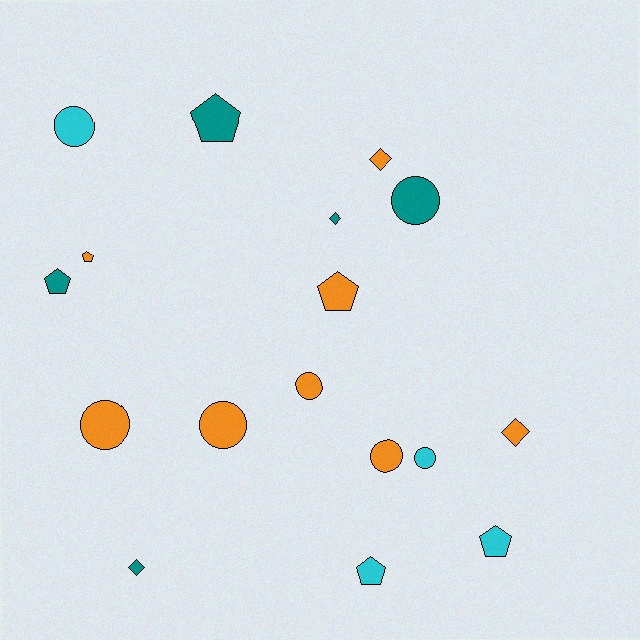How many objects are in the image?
There are 17 objects.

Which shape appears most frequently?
Circle, with 7 objects.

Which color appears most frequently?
Orange, with 8 objects.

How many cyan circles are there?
There are 2 cyan circles.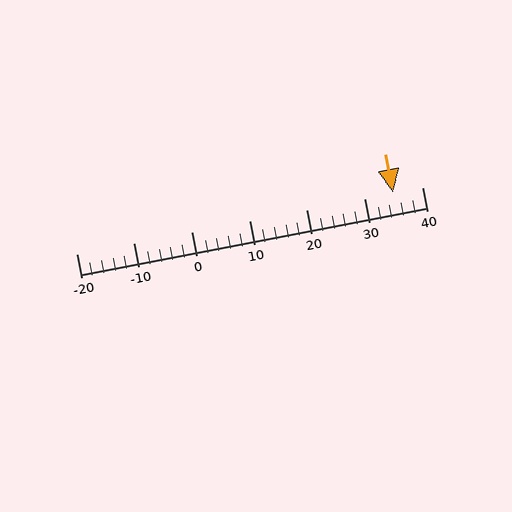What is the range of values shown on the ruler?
The ruler shows values from -20 to 40.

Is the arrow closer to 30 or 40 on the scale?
The arrow is closer to 30.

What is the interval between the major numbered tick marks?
The major tick marks are spaced 10 units apart.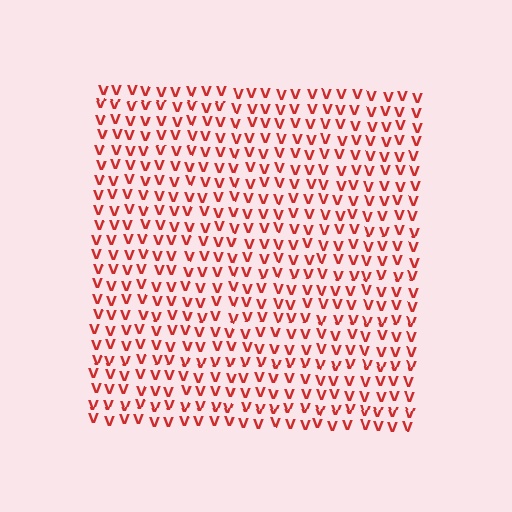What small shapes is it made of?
It is made of small letter V's.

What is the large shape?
The large shape is a square.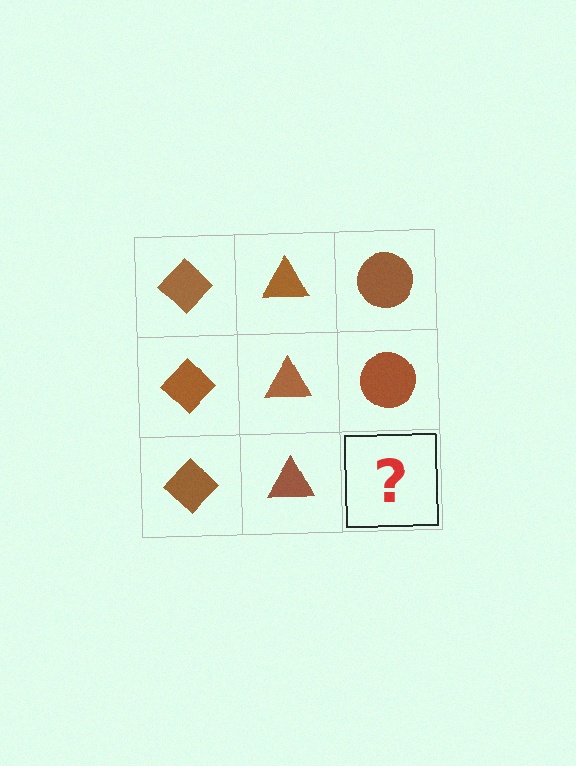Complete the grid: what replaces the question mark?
The question mark should be replaced with a brown circle.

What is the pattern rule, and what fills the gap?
The rule is that each column has a consistent shape. The gap should be filled with a brown circle.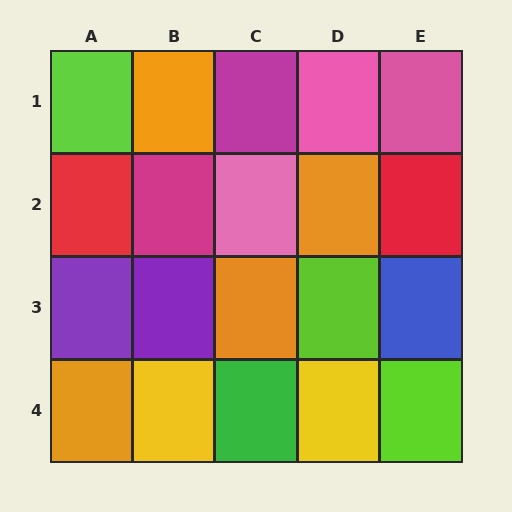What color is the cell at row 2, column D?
Orange.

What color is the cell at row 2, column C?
Pink.